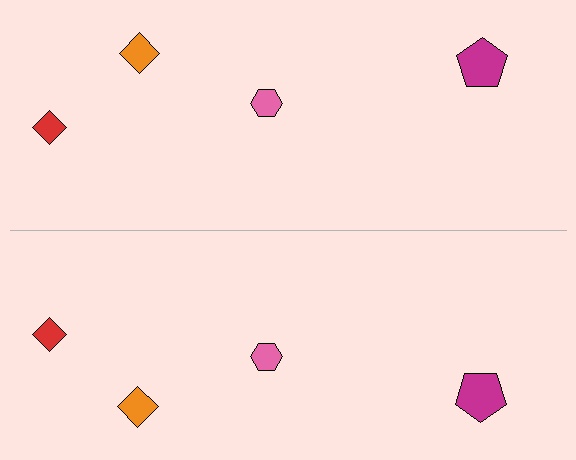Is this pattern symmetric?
Yes, this pattern has bilateral (reflection) symmetry.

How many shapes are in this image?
There are 8 shapes in this image.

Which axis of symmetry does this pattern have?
The pattern has a horizontal axis of symmetry running through the center of the image.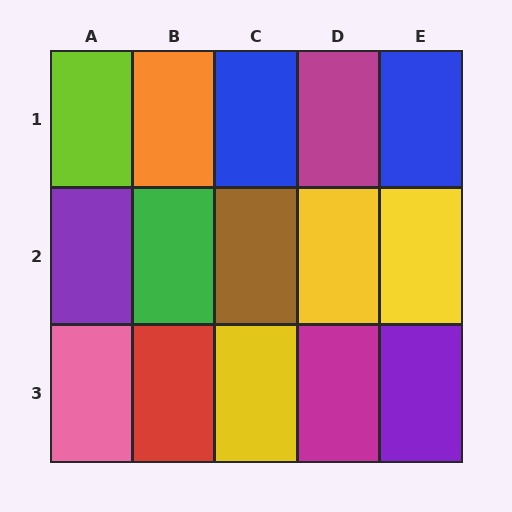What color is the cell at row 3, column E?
Purple.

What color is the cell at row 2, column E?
Yellow.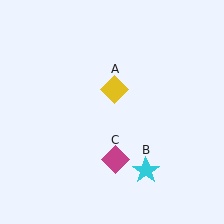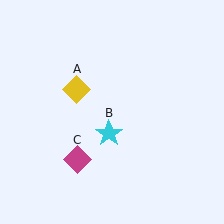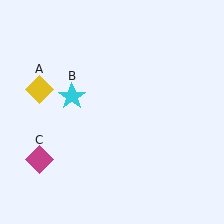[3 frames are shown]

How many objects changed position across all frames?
3 objects changed position: yellow diamond (object A), cyan star (object B), magenta diamond (object C).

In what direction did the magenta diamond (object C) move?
The magenta diamond (object C) moved left.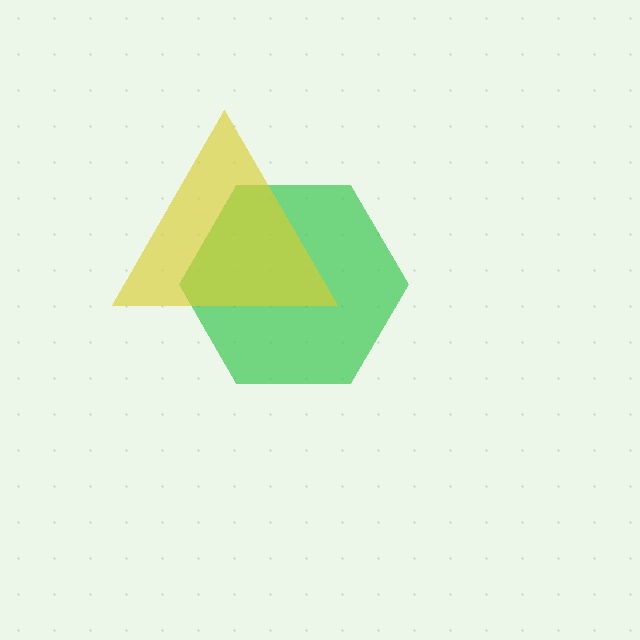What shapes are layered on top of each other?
The layered shapes are: a green hexagon, a yellow triangle.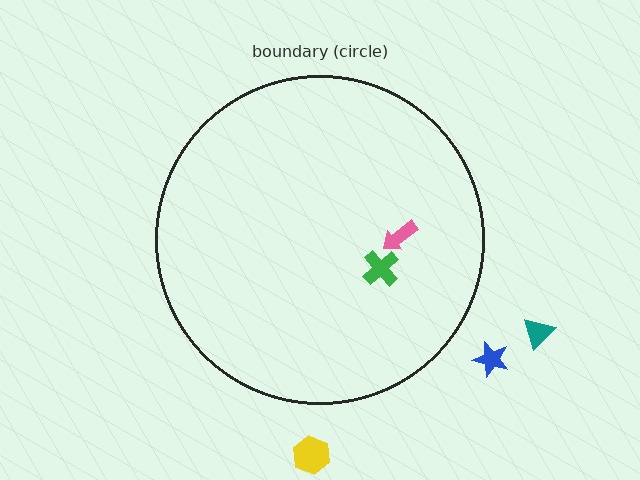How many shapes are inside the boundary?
2 inside, 3 outside.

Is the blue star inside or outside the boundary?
Outside.